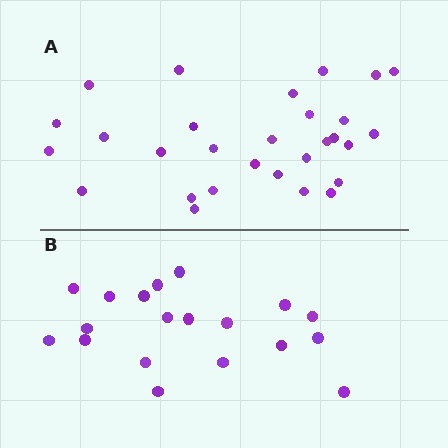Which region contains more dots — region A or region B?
Region A (the top region) has more dots.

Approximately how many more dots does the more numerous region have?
Region A has roughly 10 or so more dots than region B.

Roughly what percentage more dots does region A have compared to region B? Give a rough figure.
About 55% more.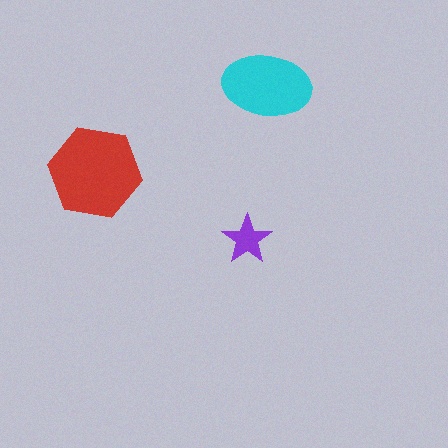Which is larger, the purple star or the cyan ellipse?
The cyan ellipse.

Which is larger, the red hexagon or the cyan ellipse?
The red hexagon.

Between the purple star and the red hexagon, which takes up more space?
The red hexagon.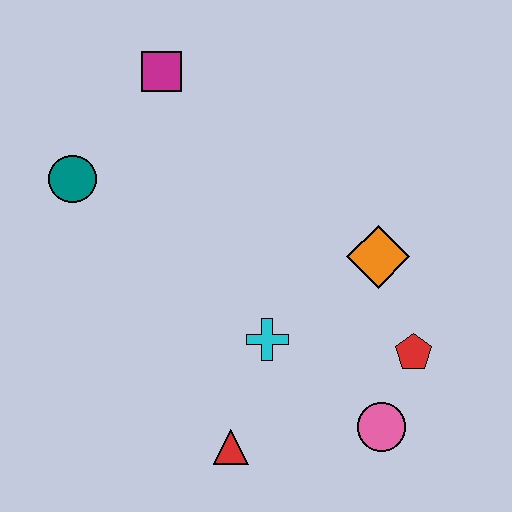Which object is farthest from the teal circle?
The pink circle is farthest from the teal circle.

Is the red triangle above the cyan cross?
No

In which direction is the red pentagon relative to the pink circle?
The red pentagon is above the pink circle.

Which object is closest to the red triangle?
The cyan cross is closest to the red triangle.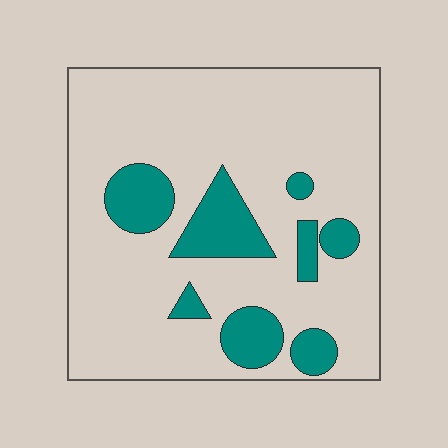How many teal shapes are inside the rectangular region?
8.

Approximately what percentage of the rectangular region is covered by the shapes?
Approximately 20%.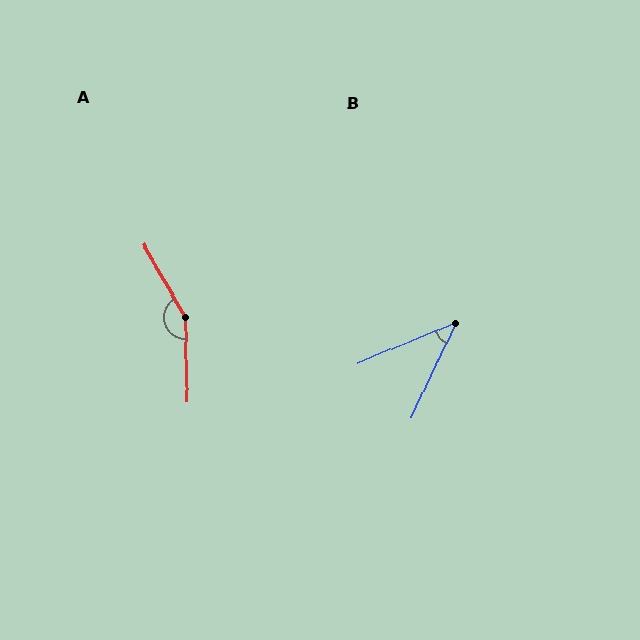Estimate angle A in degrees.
Approximately 151 degrees.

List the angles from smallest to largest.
B (42°), A (151°).